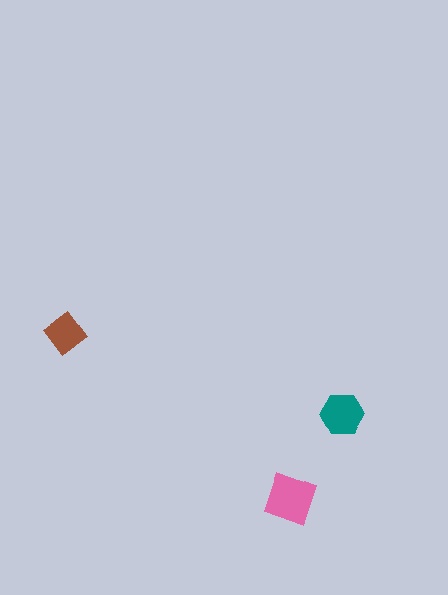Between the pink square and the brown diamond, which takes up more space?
The pink square.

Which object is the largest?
The pink square.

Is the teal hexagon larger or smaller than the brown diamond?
Larger.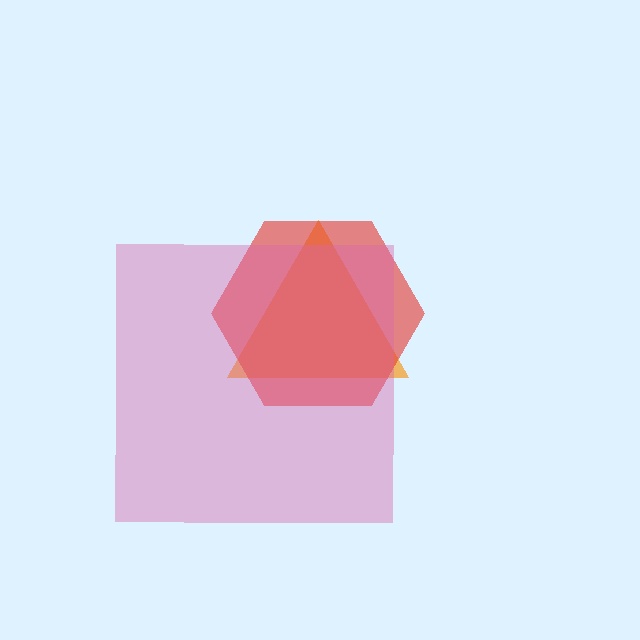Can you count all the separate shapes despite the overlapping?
Yes, there are 3 separate shapes.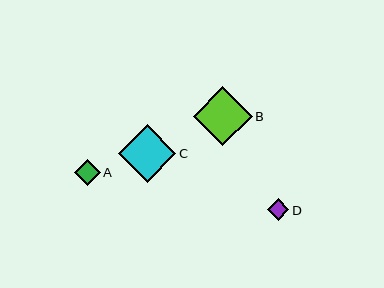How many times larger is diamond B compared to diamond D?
Diamond B is approximately 2.7 times the size of diamond D.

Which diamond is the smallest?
Diamond D is the smallest with a size of approximately 22 pixels.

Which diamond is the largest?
Diamond B is the largest with a size of approximately 59 pixels.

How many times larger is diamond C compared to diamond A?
Diamond C is approximately 2.3 times the size of diamond A.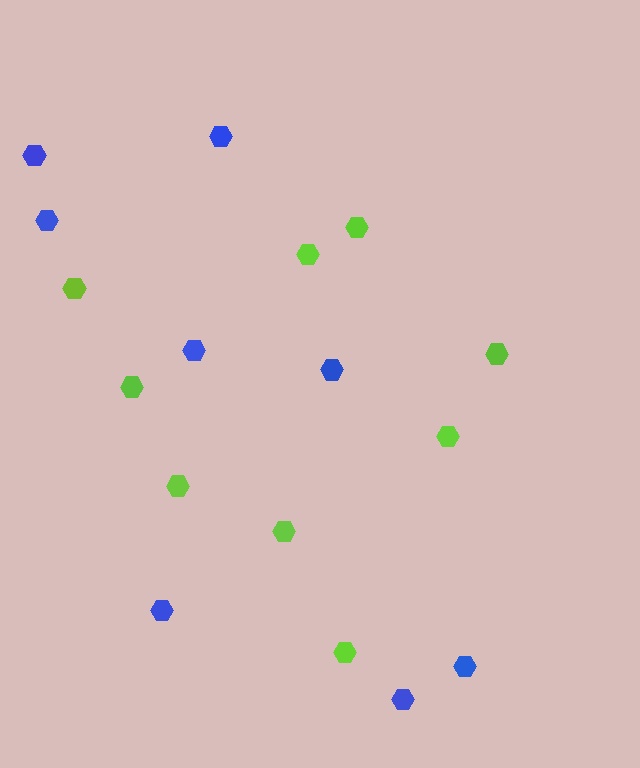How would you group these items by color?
There are 2 groups: one group of lime hexagons (9) and one group of blue hexagons (8).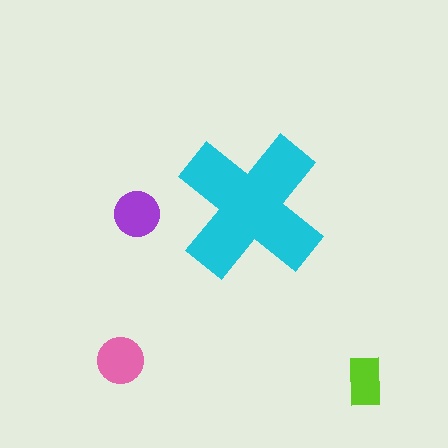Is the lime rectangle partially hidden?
No, the lime rectangle is fully visible.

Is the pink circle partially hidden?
No, the pink circle is fully visible.